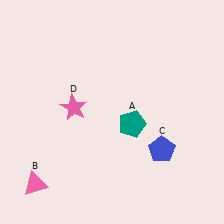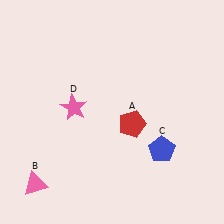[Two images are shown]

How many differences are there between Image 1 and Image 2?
There is 1 difference between the two images.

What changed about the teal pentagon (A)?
In Image 1, A is teal. In Image 2, it changed to red.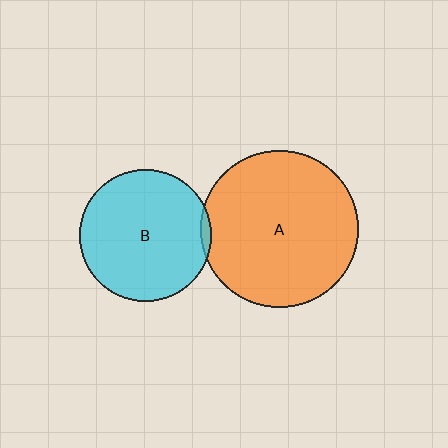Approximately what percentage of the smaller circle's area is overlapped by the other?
Approximately 5%.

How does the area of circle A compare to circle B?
Approximately 1.4 times.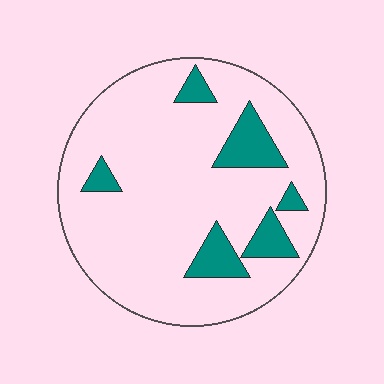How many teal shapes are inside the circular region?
6.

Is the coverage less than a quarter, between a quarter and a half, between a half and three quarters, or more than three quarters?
Less than a quarter.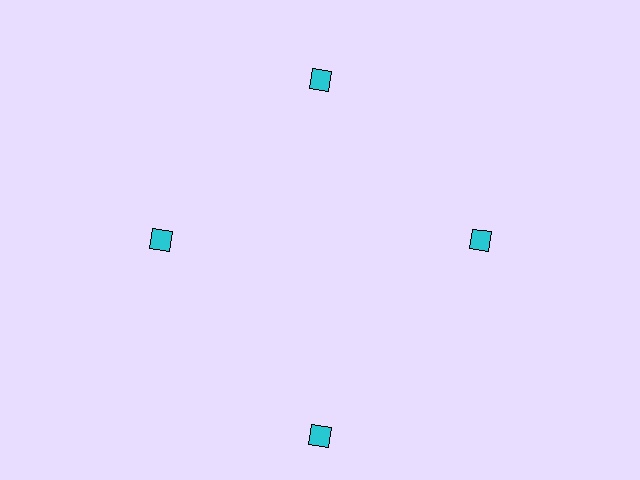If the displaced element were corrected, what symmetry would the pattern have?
It would have 4-fold rotational symmetry — the pattern would map onto itself every 90 degrees.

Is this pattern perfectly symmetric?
No. The 4 cyan diamonds are arranged in a ring, but one element near the 6 o'clock position is pushed outward from the center, breaking the 4-fold rotational symmetry.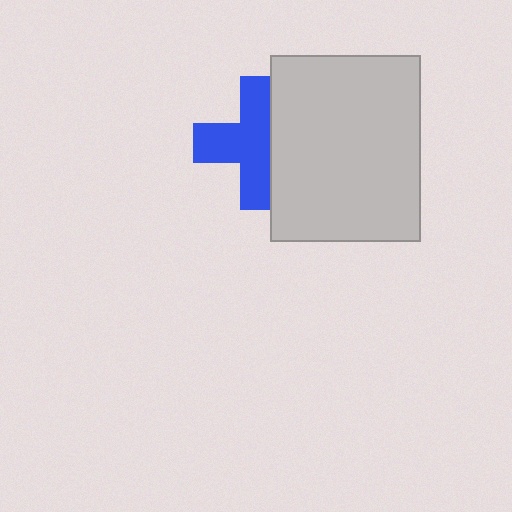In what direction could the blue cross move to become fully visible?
The blue cross could move left. That would shift it out from behind the light gray rectangle entirely.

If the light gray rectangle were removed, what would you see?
You would see the complete blue cross.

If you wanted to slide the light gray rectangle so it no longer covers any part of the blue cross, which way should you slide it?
Slide it right — that is the most direct way to separate the two shapes.